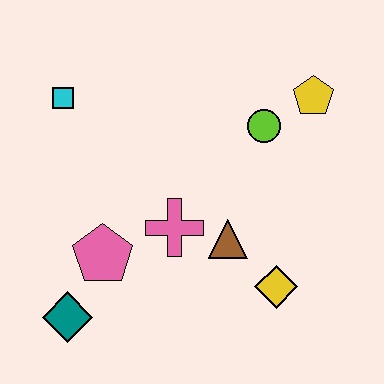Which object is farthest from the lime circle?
The teal diamond is farthest from the lime circle.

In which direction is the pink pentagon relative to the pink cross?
The pink pentagon is to the left of the pink cross.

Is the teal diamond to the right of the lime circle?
No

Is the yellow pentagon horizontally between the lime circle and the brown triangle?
No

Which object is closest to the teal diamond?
The pink pentagon is closest to the teal diamond.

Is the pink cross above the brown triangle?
Yes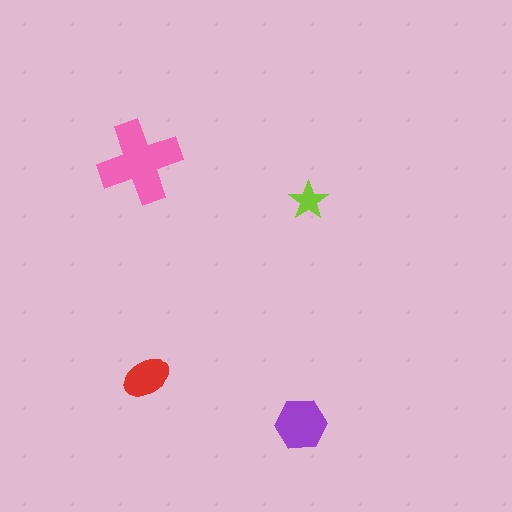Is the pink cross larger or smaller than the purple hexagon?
Larger.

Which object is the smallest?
The lime star.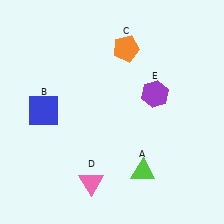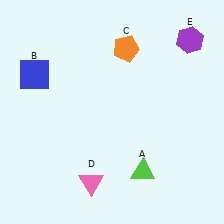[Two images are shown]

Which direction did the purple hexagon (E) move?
The purple hexagon (E) moved up.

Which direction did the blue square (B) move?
The blue square (B) moved up.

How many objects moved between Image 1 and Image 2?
2 objects moved between the two images.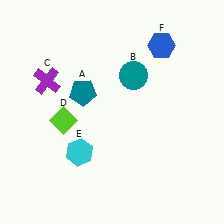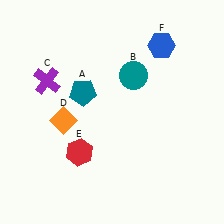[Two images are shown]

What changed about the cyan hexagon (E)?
In Image 1, E is cyan. In Image 2, it changed to red.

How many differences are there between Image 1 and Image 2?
There are 2 differences between the two images.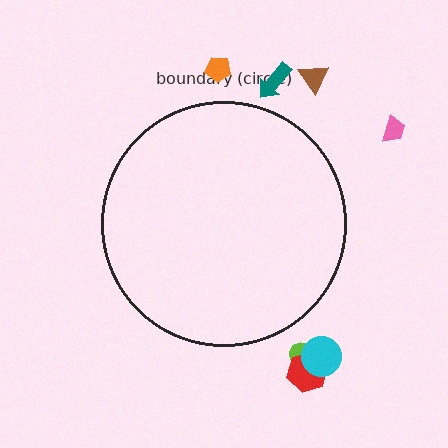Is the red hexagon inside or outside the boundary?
Outside.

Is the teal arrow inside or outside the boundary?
Outside.